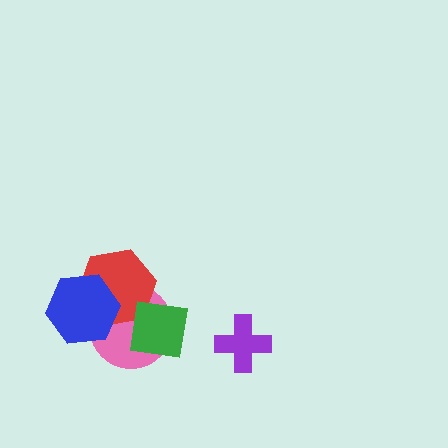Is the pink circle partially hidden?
Yes, it is partially covered by another shape.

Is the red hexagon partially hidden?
Yes, it is partially covered by another shape.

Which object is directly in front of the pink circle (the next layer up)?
The red hexagon is directly in front of the pink circle.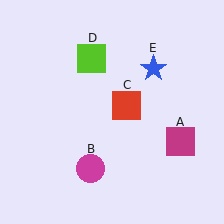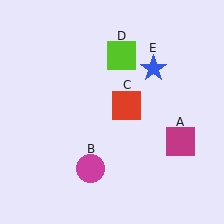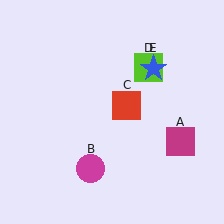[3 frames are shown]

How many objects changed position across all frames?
1 object changed position: lime square (object D).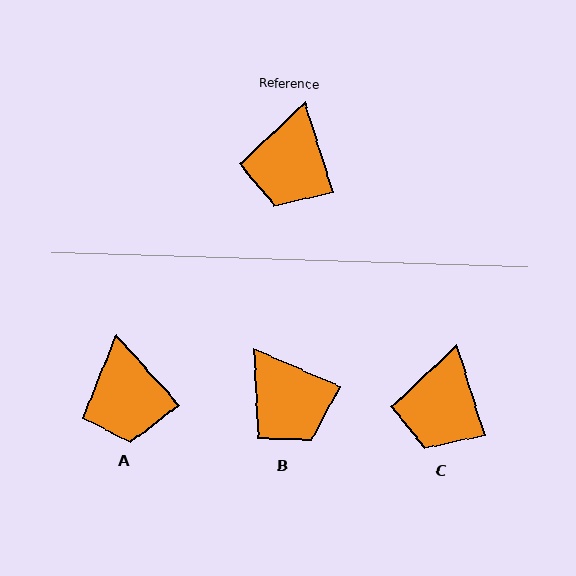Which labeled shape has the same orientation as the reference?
C.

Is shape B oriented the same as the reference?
No, it is off by about 49 degrees.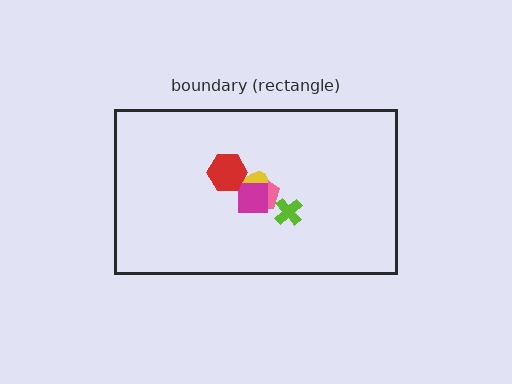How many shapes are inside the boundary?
5 inside, 0 outside.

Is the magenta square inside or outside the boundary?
Inside.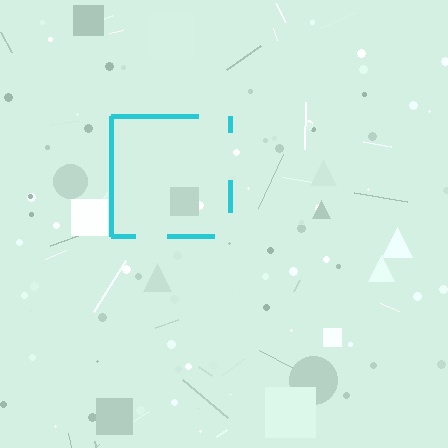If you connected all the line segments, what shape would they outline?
They would outline a square.